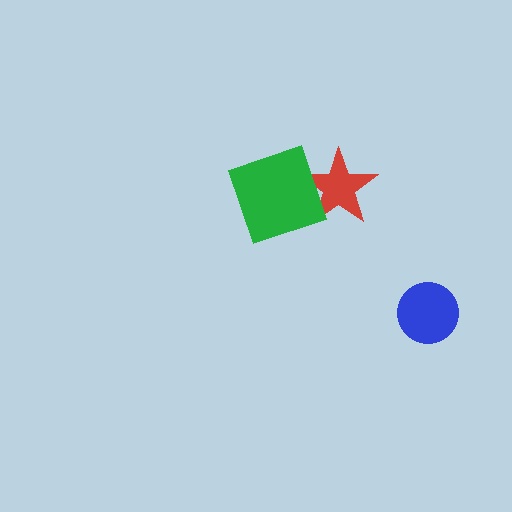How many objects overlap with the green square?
1 object overlaps with the green square.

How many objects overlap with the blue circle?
0 objects overlap with the blue circle.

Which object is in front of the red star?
The green square is in front of the red star.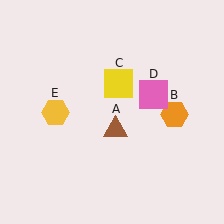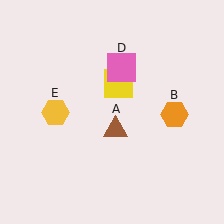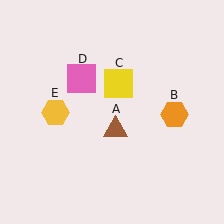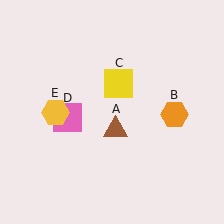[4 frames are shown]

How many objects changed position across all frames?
1 object changed position: pink square (object D).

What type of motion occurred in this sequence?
The pink square (object D) rotated counterclockwise around the center of the scene.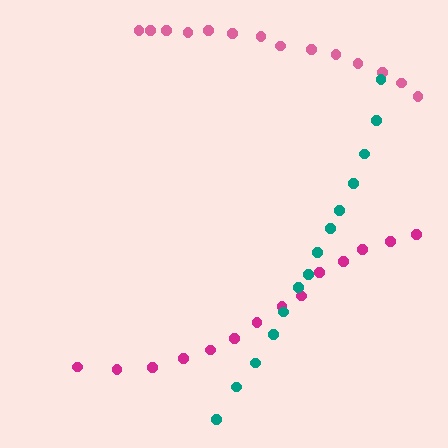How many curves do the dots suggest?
There are 3 distinct paths.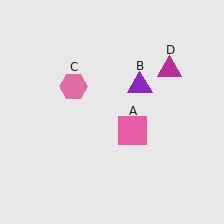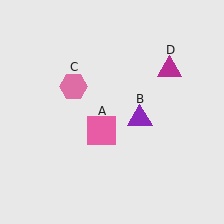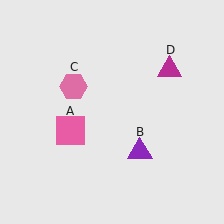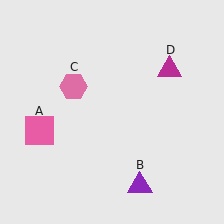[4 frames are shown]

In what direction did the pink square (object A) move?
The pink square (object A) moved left.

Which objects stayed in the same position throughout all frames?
Pink hexagon (object C) and magenta triangle (object D) remained stationary.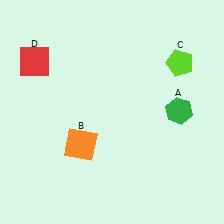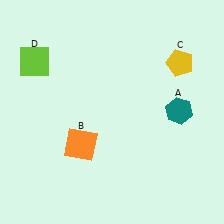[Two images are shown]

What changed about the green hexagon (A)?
In Image 1, A is green. In Image 2, it changed to teal.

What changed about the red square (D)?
In Image 1, D is red. In Image 2, it changed to lime.